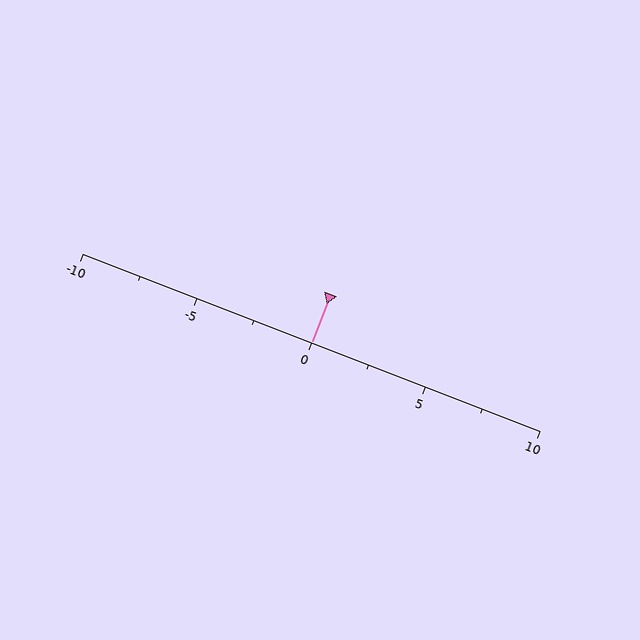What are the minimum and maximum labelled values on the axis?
The axis runs from -10 to 10.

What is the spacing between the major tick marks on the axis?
The major ticks are spaced 5 apart.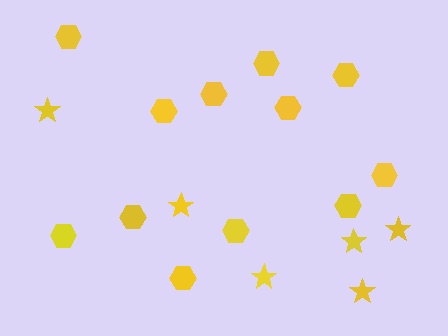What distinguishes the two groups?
There are 2 groups: one group of hexagons (12) and one group of stars (6).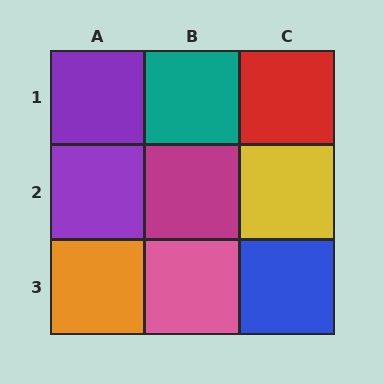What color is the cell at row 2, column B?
Magenta.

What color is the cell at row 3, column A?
Orange.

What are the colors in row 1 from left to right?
Purple, teal, red.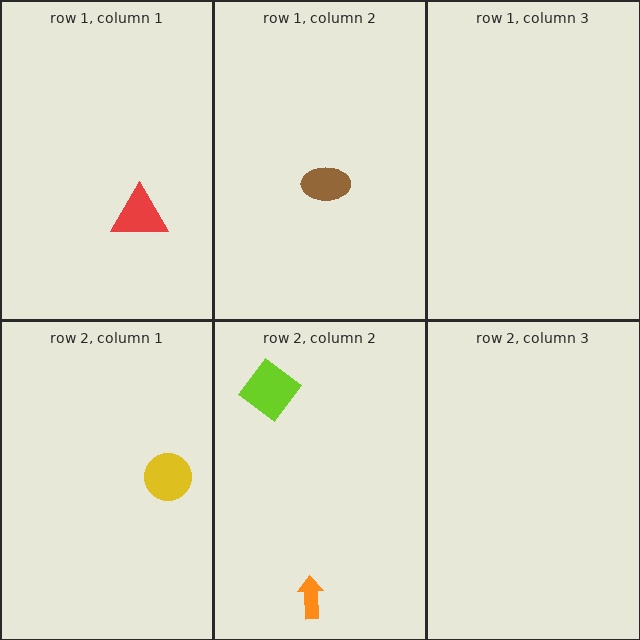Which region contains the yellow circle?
The row 2, column 1 region.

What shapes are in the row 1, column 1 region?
The red triangle.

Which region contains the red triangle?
The row 1, column 1 region.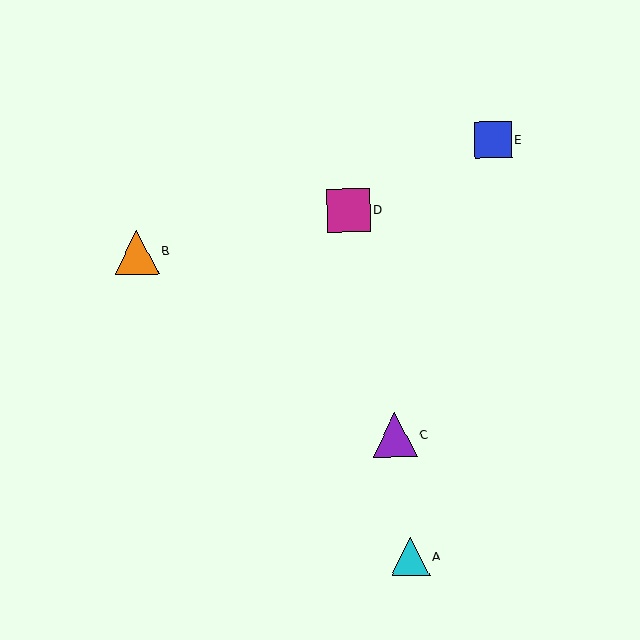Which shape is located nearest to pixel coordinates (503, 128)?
The blue square (labeled E) at (493, 140) is nearest to that location.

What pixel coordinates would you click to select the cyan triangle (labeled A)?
Click at (411, 557) to select the cyan triangle A.